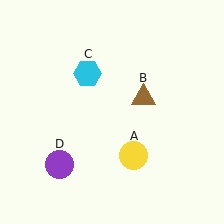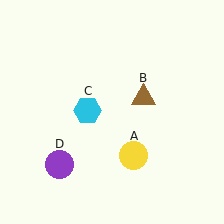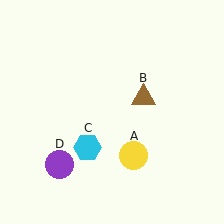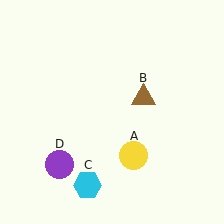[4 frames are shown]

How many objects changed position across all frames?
1 object changed position: cyan hexagon (object C).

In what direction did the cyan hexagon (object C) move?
The cyan hexagon (object C) moved down.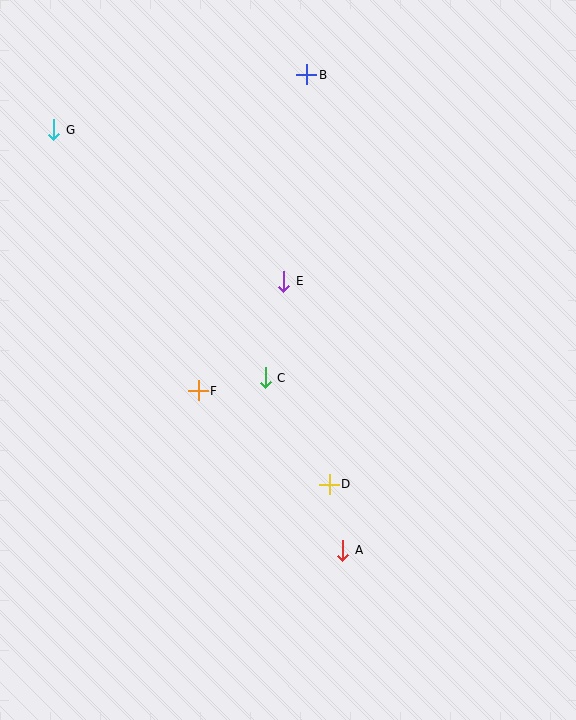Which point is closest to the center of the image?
Point C at (265, 378) is closest to the center.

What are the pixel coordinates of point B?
Point B is at (307, 75).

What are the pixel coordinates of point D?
Point D is at (329, 484).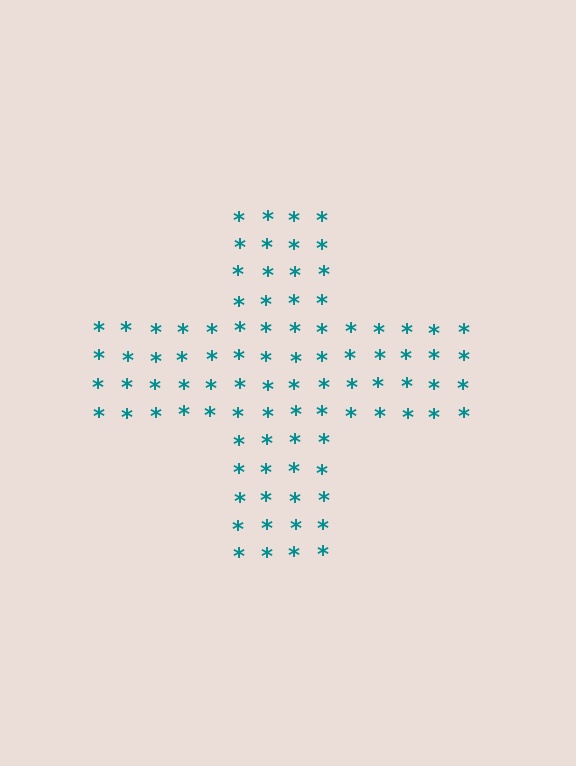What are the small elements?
The small elements are asterisks.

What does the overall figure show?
The overall figure shows a cross.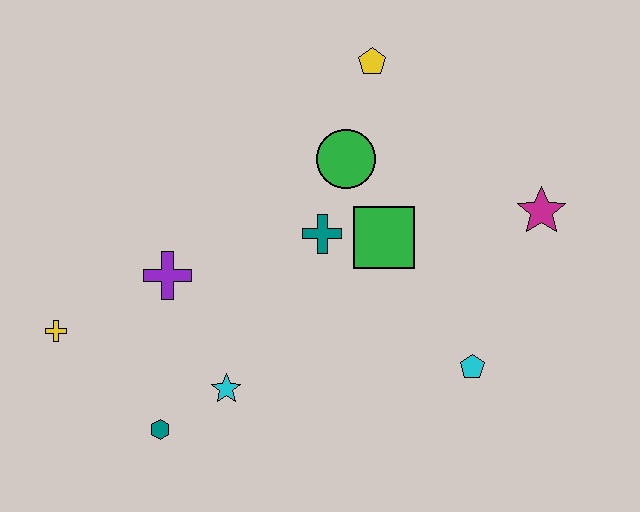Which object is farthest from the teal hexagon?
The magenta star is farthest from the teal hexagon.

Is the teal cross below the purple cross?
No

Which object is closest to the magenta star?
The green square is closest to the magenta star.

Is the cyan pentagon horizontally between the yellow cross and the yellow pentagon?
No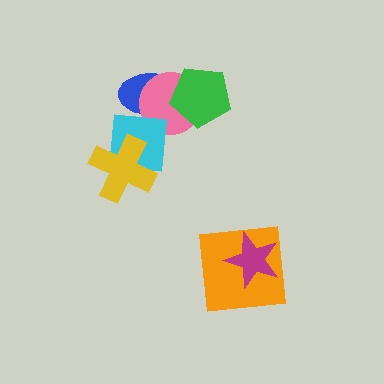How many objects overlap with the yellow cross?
1 object overlaps with the yellow cross.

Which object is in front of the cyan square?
The yellow cross is in front of the cyan square.